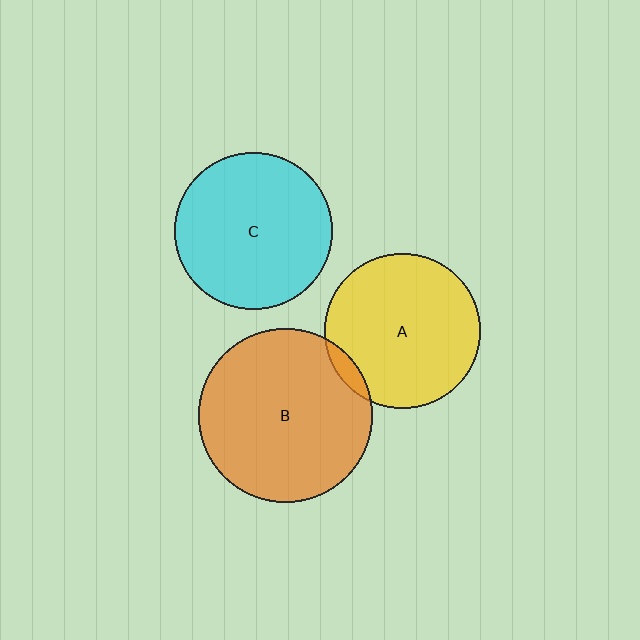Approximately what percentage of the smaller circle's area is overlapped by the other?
Approximately 5%.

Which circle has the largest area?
Circle B (orange).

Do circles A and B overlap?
Yes.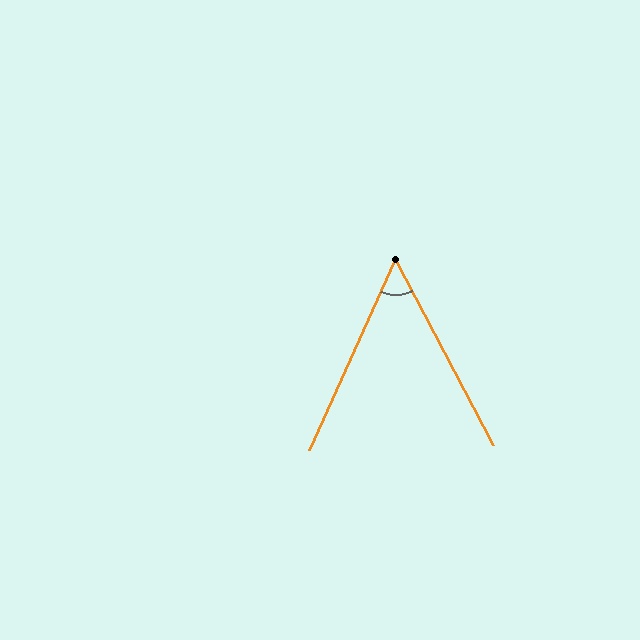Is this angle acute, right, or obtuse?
It is acute.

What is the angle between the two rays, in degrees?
Approximately 52 degrees.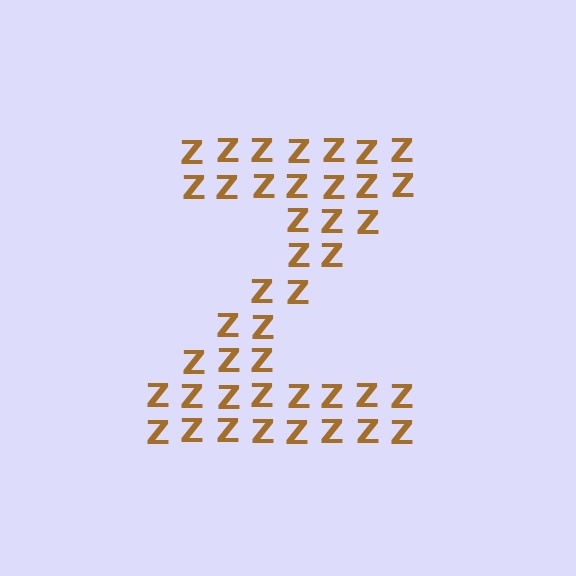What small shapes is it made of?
It is made of small letter Z's.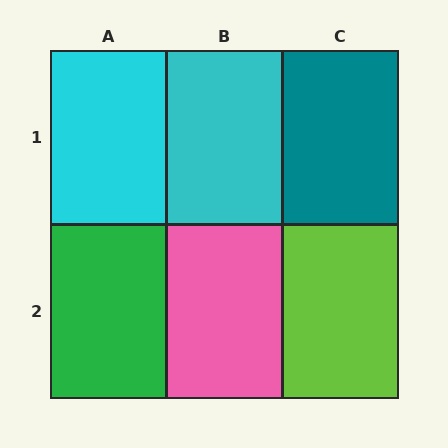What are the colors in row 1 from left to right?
Cyan, cyan, teal.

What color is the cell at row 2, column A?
Green.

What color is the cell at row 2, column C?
Lime.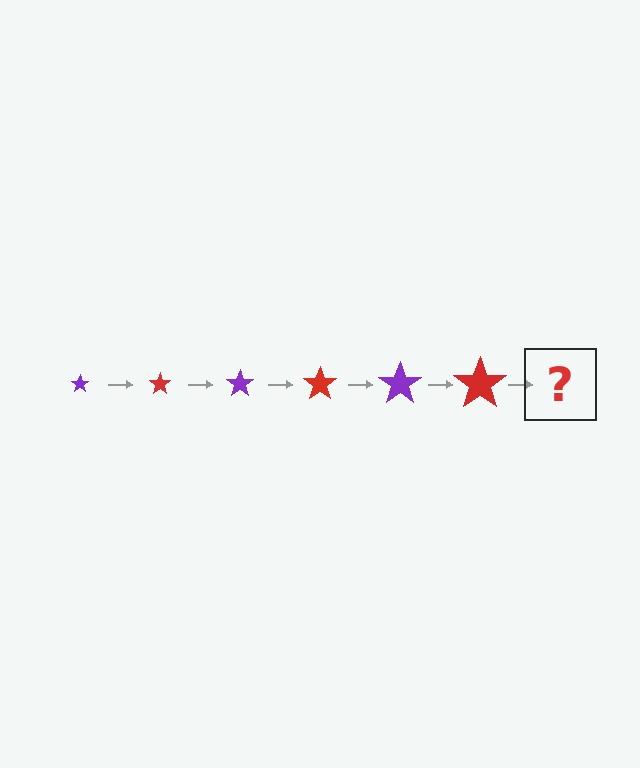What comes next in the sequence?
The next element should be a purple star, larger than the previous one.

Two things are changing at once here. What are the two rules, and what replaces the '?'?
The two rules are that the star grows larger each step and the color cycles through purple and red. The '?' should be a purple star, larger than the previous one.